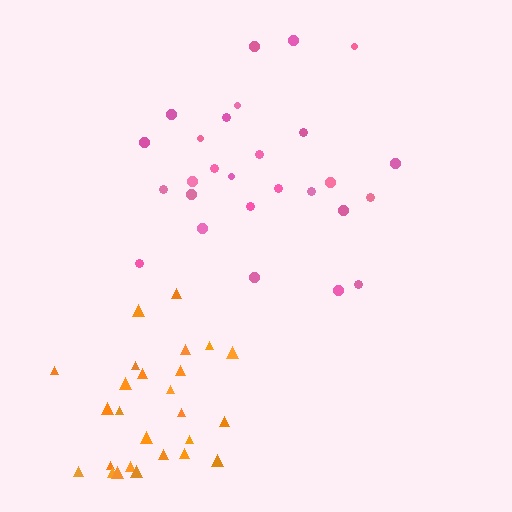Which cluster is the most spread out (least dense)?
Pink.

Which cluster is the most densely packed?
Orange.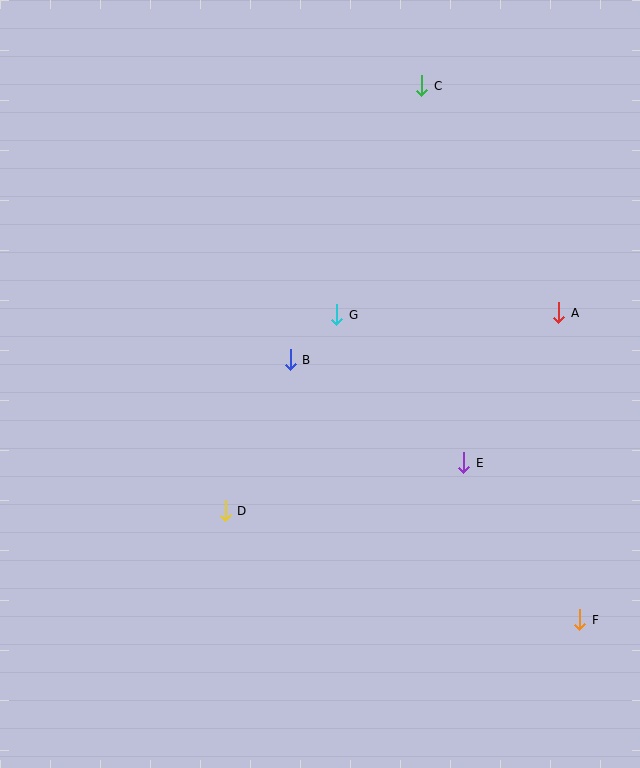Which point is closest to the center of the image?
Point B at (290, 360) is closest to the center.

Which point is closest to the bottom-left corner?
Point D is closest to the bottom-left corner.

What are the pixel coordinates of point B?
Point B is at (290, 360).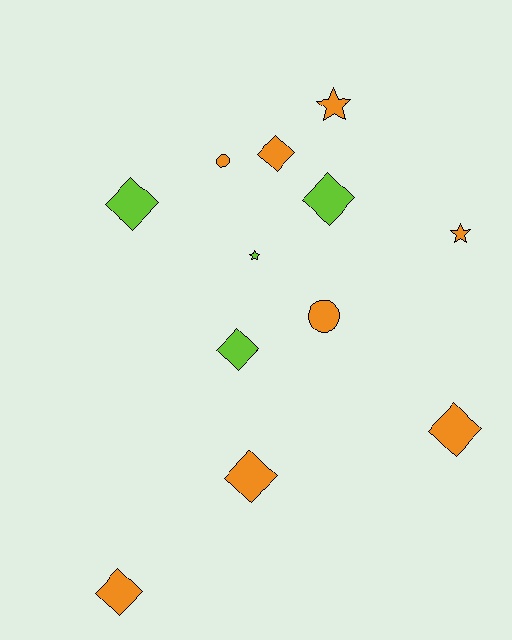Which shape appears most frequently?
Diamond, with 7 objects.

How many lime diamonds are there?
There are 3 lime diamonds.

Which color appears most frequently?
Orange, with 8 objects.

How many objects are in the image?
There are 12 objects.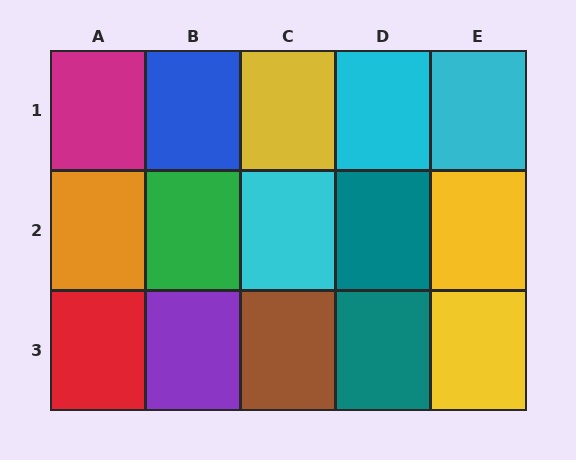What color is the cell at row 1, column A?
Magenta.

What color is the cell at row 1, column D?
Cyan.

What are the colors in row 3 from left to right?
Red, purple, brown, teal, yellow.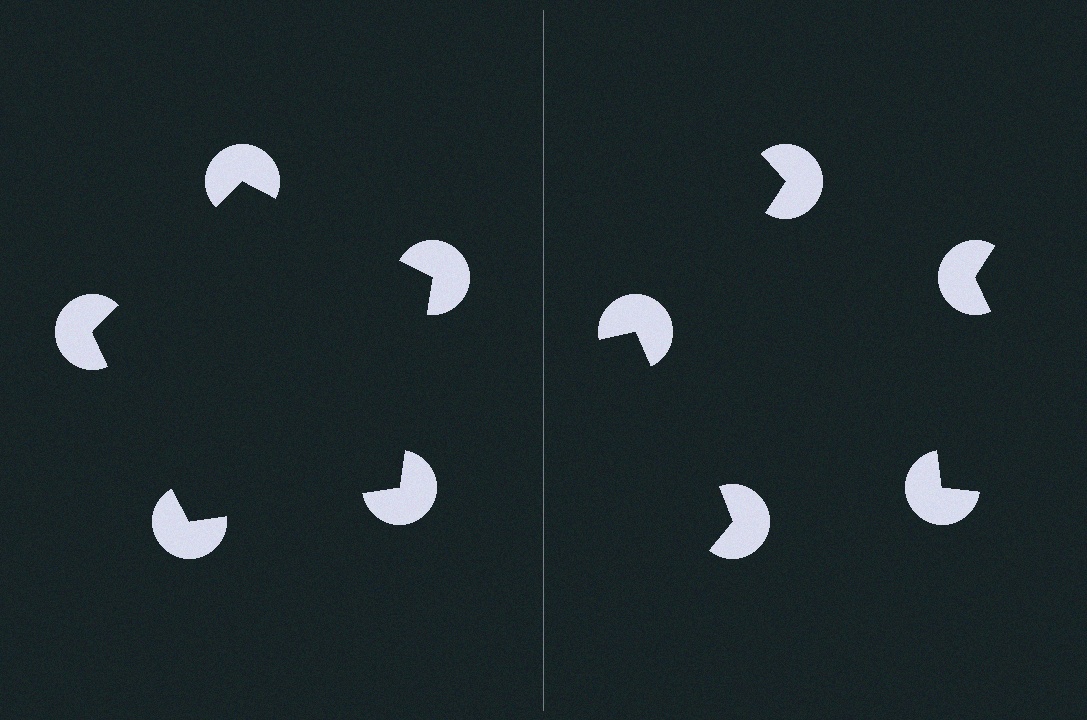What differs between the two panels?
The pac-man discs are positioned identically on both sides; only the wedge orientations differ. On the left they align to a pentagon; on the right they are misaligned.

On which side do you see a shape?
An illusory pentagon appears on the left side. On the right side the wedge cuts are rotated, so no coherent shape forms.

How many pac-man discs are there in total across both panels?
10 — 5 on each side.